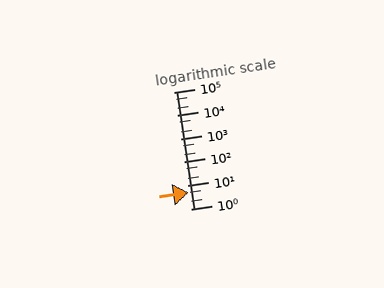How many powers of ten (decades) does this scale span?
The scale spans 5 decades, from 1 to 100000.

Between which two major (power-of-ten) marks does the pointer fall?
The pointer is between 1 and 10.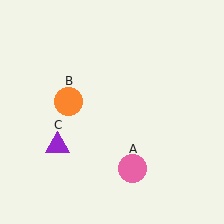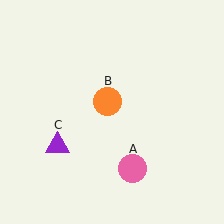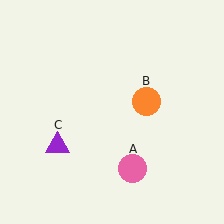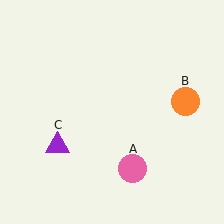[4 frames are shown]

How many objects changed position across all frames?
1 object changed position: orange circle (object B).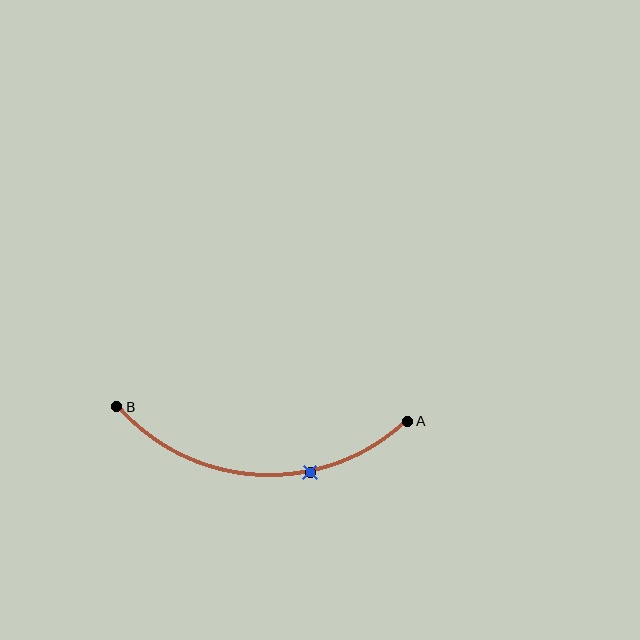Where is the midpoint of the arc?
The arc midpoint is the point on the curve farthest from the straight line joining A and B. It sits below that line.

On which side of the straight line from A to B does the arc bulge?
The arc bulges below the straight line connecting A and B.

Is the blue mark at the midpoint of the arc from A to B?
No. The blue mark lies on the arc but is closer to endpoint A. The arc midpoint would be at the point on the curve equidistant along the arc from both A and B.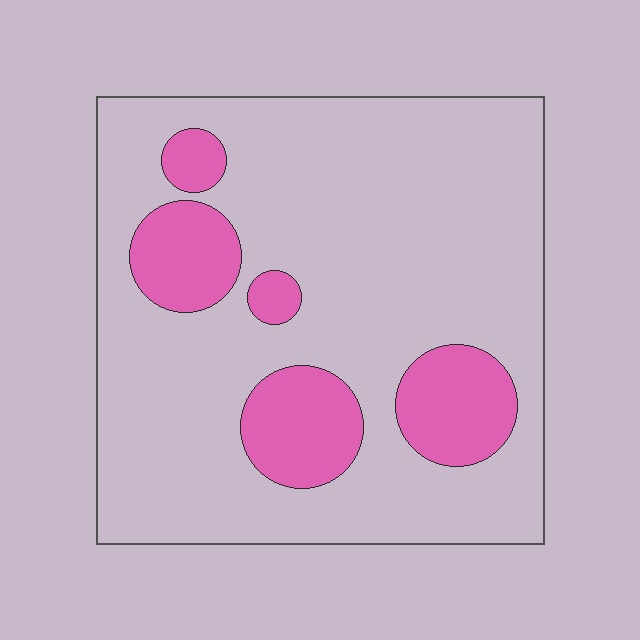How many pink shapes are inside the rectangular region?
5.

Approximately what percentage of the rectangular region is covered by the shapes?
Approximately 20%.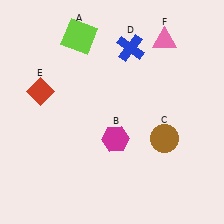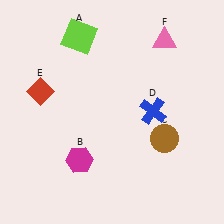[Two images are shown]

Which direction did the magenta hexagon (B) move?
The magenta hexagon (B) moved left.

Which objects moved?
The objects that moved are: the magenta hexagon (B), the blue cross (D).